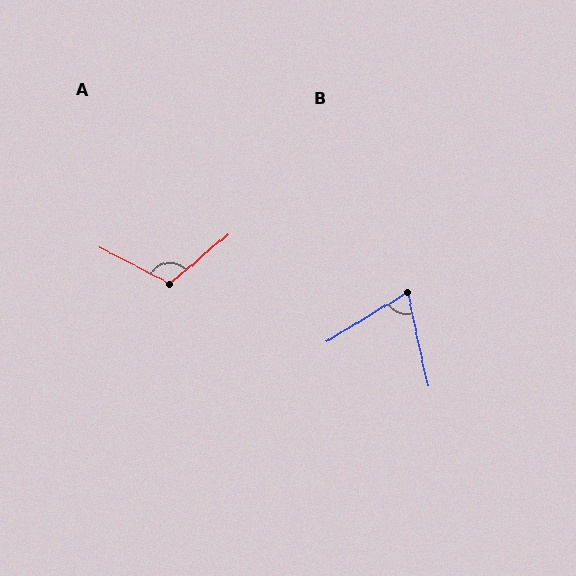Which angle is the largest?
A, at approximately 112 degrees.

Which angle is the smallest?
B, at approximately 71 degrees.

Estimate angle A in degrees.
Approximately 112 degrees.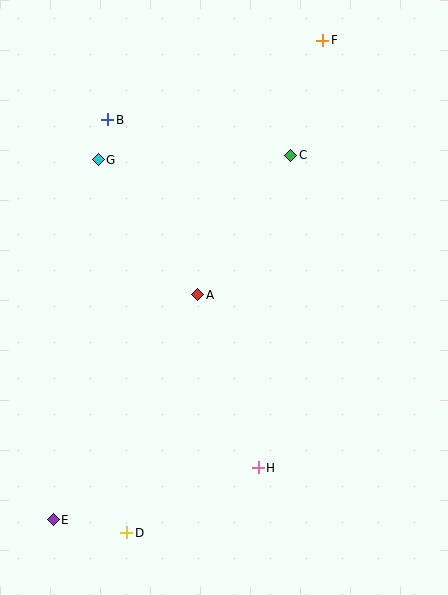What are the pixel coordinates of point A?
Point A is at (198, 295).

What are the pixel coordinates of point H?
Point H is at (258, 468).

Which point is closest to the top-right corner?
Point F is closest to the top-right corner.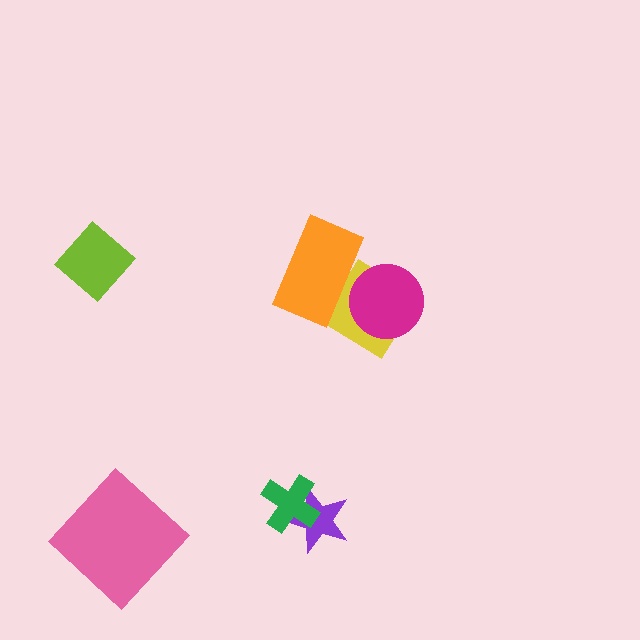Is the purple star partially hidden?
Yes, it is partially covered by another shape.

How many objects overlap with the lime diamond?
0 objects overlap with the lime diamond.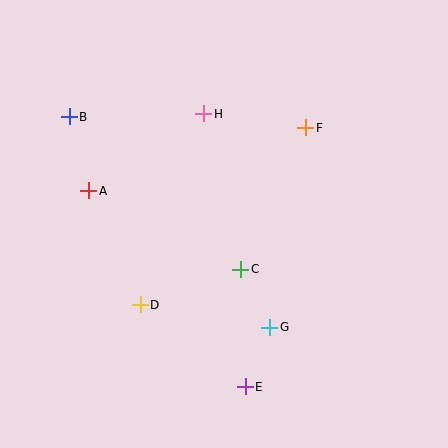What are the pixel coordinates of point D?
Point D is at (140, 305).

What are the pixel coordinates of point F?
Point F is at (306, 128).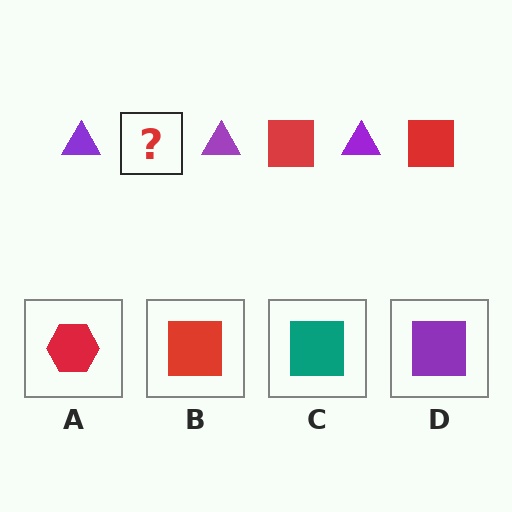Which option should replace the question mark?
Option B.